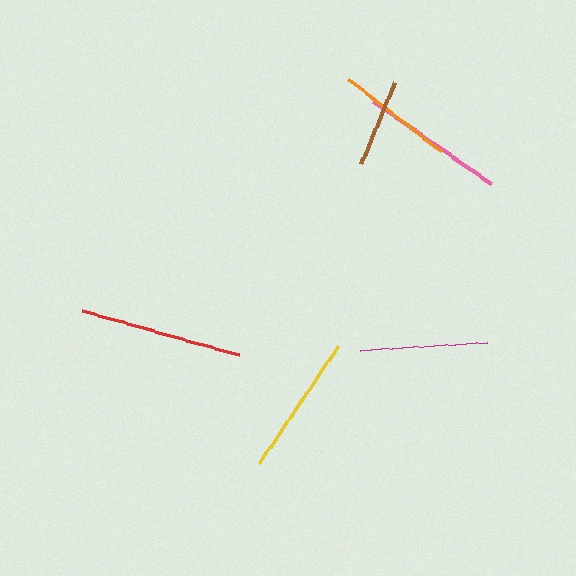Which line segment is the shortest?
The brown line is the shortest at approximately 88 pixels.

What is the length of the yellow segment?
The yellow segment is approximately 141 pixels long.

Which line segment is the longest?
The red line is the longest at approximately 162 pixels.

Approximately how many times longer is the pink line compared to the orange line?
The pink line is approximately 1.2 times the length of the orange line.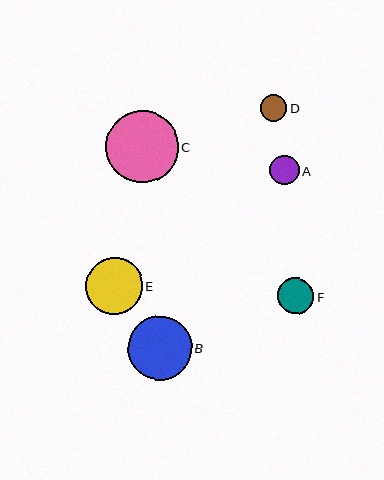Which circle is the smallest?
Circle D is the smallest with a size of approximately 26 pixels.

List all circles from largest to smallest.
From largest to smallest: C, B, E, F, A, D.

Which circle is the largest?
Circle C is the largest with a size of approximately 72 pixels.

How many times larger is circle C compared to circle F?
Circle C is approximately 2.0 times the size of circle F.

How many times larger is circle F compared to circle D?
Circle F is approximately 1.4 times the size of circle D.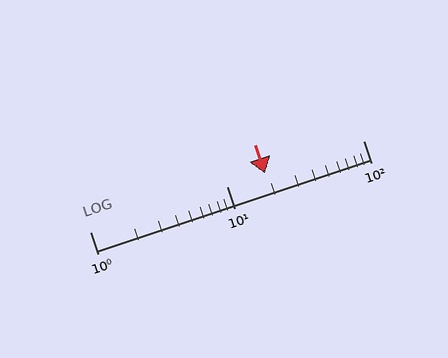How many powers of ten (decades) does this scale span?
The scale spans 2 decades, from 1 to 100.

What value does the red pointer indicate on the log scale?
The pointer indicates approximately 19.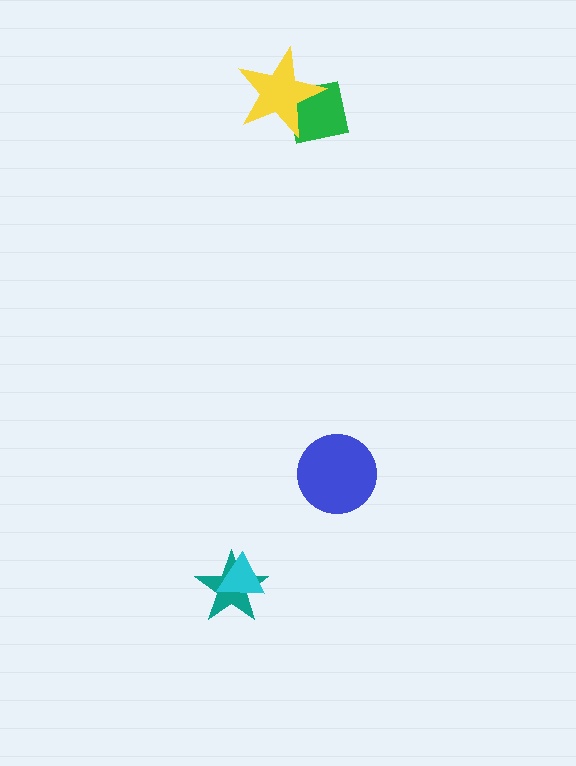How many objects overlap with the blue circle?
0 objects overlap with the blue circle.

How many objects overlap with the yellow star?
1 object overlaps with the yellow star.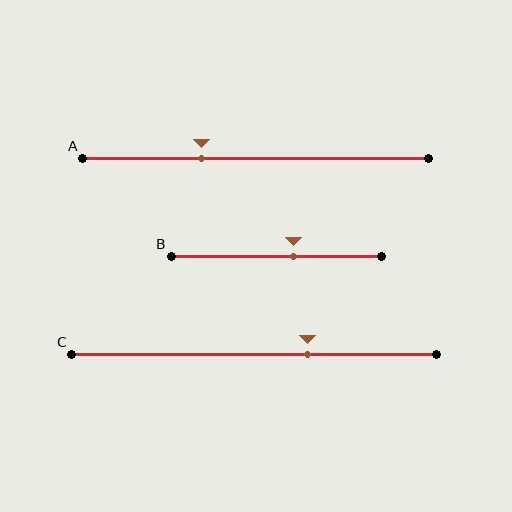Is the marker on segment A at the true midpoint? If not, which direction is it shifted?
No, the marker on segment A is shifted to the left by about 16% of the segment length.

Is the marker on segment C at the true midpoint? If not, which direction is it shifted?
No, the marker on segment C is shifted to the right by about 15% of the segment length.